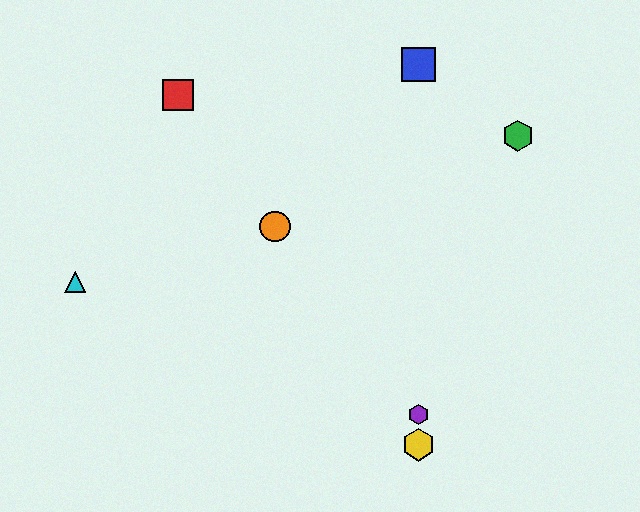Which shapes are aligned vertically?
The blue square, the yellow hexagon, the purple hexagon are aligned vertically.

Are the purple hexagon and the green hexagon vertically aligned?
No, the purple hexagon is at x≈418 and the green hexagon is at x≈518.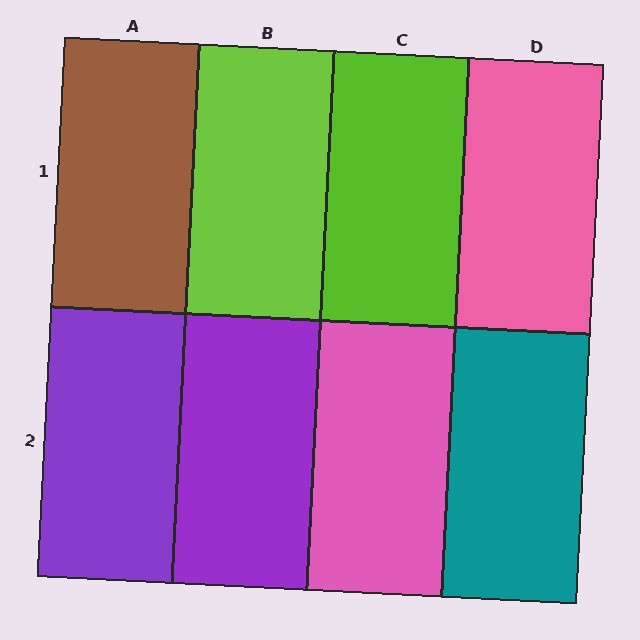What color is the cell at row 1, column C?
Lime.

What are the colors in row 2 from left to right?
Purple, purple, pink, teal.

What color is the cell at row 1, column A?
Brown.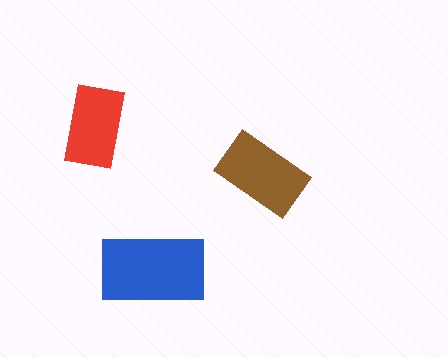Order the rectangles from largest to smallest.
the blue one, the brown one, the red one.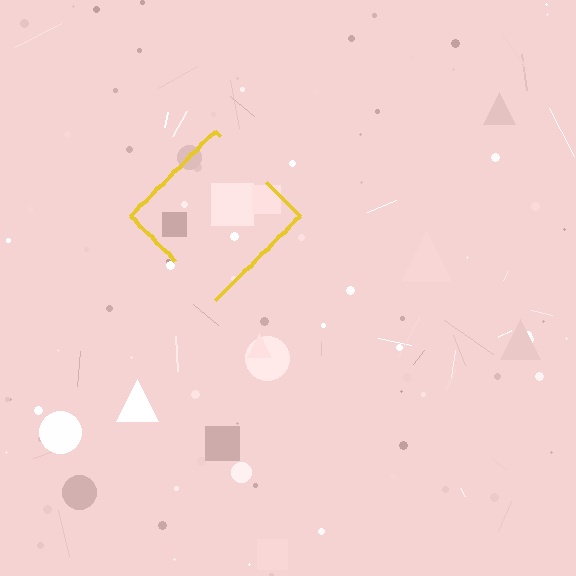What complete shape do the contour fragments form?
The contour fragments form a diamond.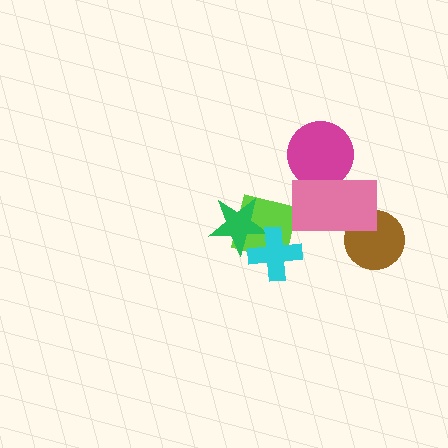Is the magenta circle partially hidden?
Yes, it is partially covered by another shape.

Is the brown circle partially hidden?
Yes, it is partially covered by another shape.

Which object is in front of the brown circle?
The pink rectangle is in front of the brown circle.